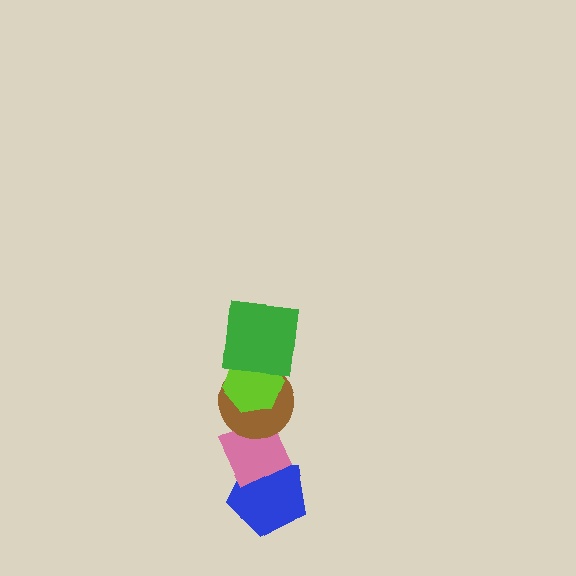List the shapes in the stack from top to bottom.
From top to bottom: the green square, the lime hexagon, the brown circle, the pink diamond, the blue pentagon.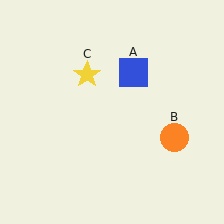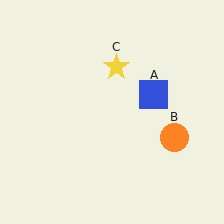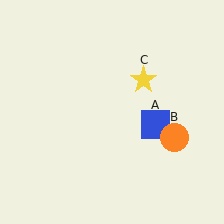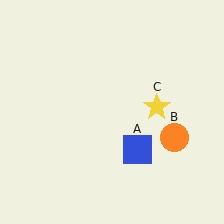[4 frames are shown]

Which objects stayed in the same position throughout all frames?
Orange circle (object B) remained stationary.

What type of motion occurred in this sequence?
The blue square (object A), yellow star (object C) rotated clockwise around the center of the scene.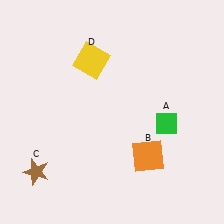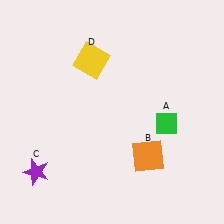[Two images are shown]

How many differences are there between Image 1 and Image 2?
There is 1 difference between the two images.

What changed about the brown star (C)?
In Image 1, C is brown. In Image 2, it changed to purple.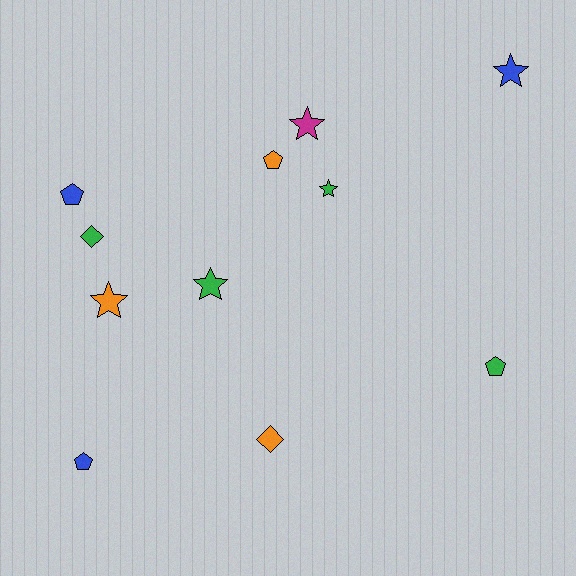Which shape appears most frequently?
Star, with 5 objects.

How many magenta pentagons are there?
There are no magenta pentagons.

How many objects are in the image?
There are 11 objects.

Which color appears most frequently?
Green, with 4 objects.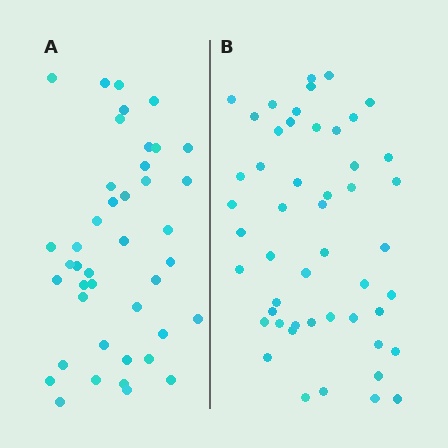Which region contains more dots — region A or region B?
Region B (the right region) has more dots.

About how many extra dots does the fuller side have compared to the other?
Region B has roughly 8 or so more dots than region A.